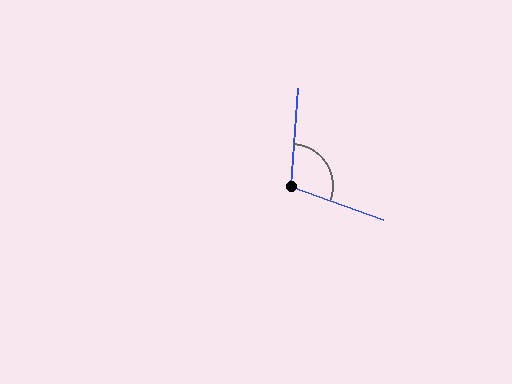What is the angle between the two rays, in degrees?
Approximately 105 degrees.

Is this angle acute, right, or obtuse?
It is obtuse.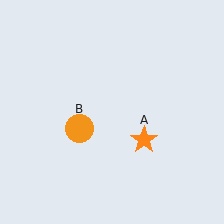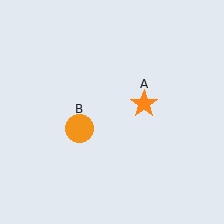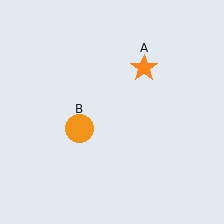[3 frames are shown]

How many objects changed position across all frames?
1 object changed position: orange star (object A).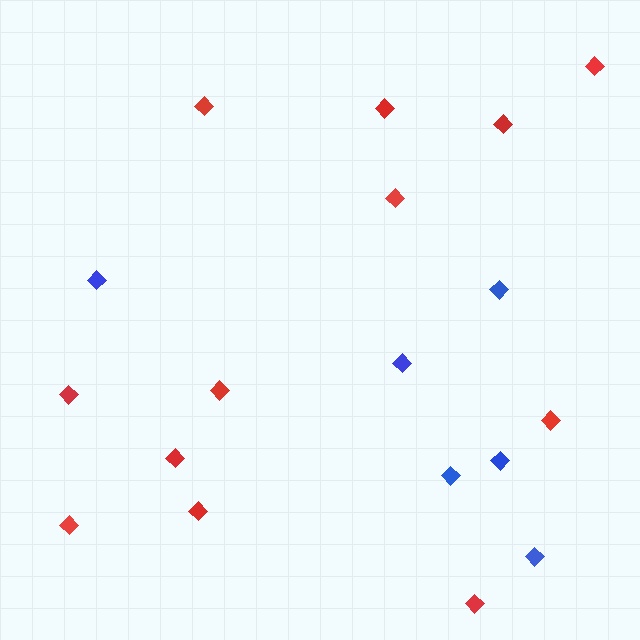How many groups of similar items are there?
There are 2 groups: one group of red diamonds (12) and one group of blue diamonds (6).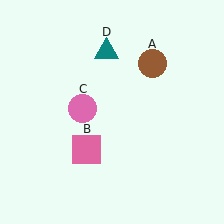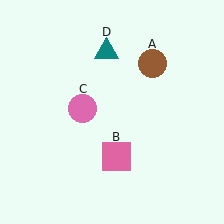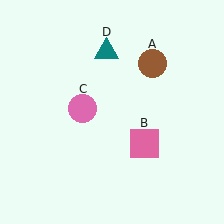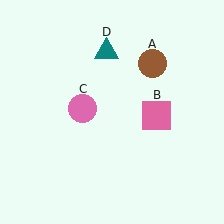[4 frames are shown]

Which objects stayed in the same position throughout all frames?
Brown circle (object A) and pink circle (object C) and teal triangle (object D) remained stationary.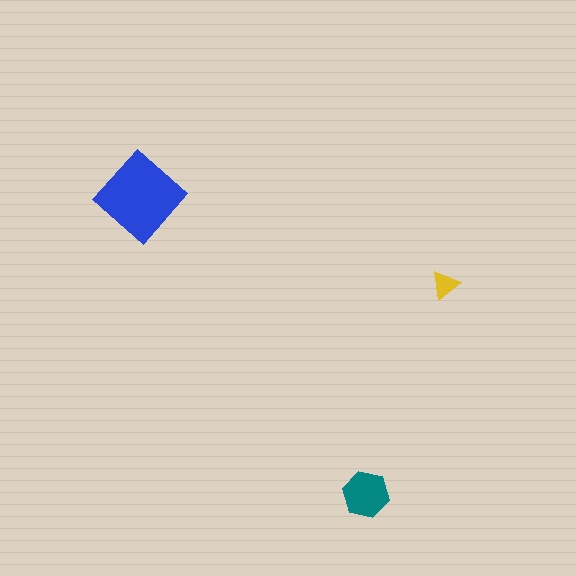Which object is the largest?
The blue diamond.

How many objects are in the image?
There are 3 objects in the image.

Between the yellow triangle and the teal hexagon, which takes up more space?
The teal hexagon.